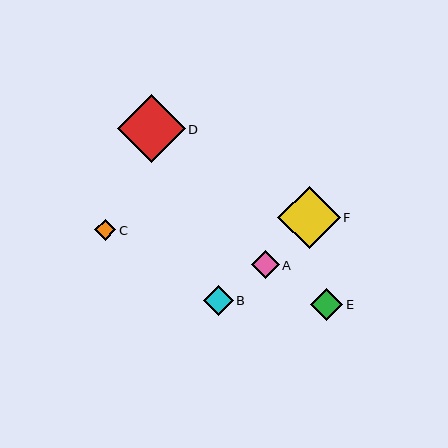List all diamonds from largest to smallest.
From largest to smallest: D, F, E, B, A, C.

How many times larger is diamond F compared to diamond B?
Diamond F is approximately 2.1 times the size of diamond B.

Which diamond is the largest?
Diamond D is the largest with a size of approximately 68 pixels.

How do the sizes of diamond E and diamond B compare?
Diamond E and diamond B are approximately the same size.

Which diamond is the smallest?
Diamond C is the smallest with a size of approximately 21 pixels.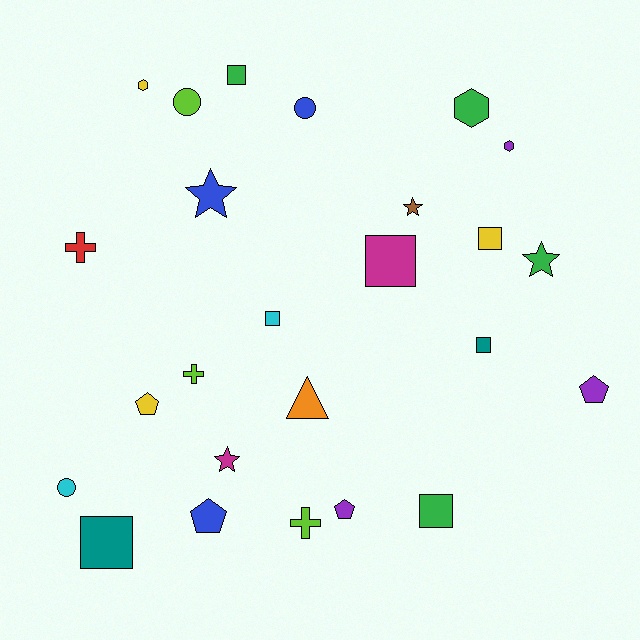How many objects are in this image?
There are 25 objects.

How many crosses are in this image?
There are 3 crosses.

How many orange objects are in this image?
There is 1 orange object.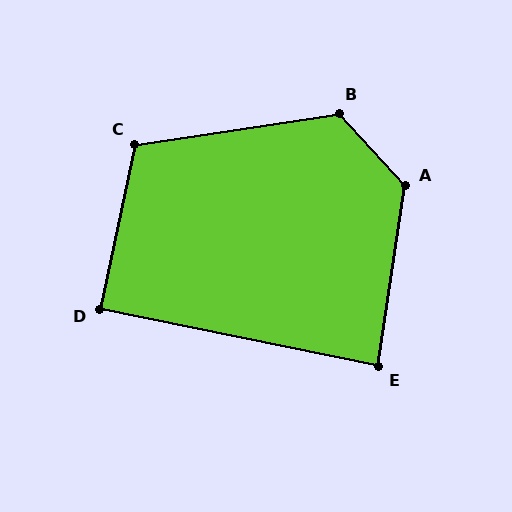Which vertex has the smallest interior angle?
E, at approximately 87 degrees.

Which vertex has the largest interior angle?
A, at approximately 129 degrees.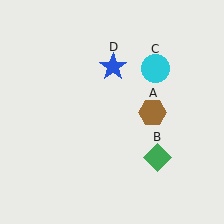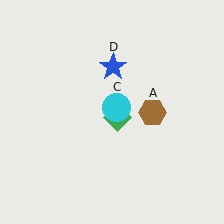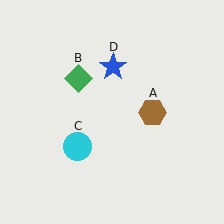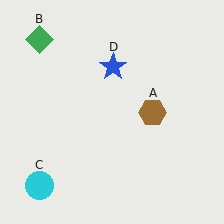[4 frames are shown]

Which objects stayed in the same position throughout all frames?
Brown hexagon (object A) and blue star (object D) remained stationary.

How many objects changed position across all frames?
2 objects changed position: green diamond (object B), cyan circle (object C).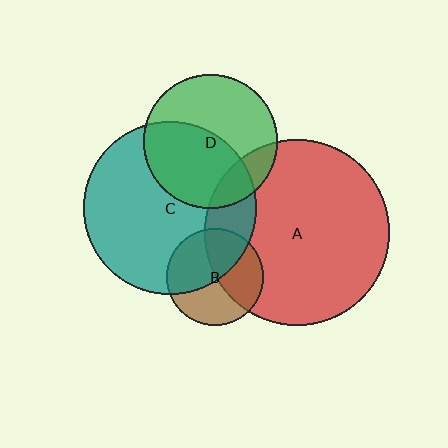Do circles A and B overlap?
Yes.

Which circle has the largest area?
Circle A (red).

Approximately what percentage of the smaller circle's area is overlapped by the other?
Approximately 45%.